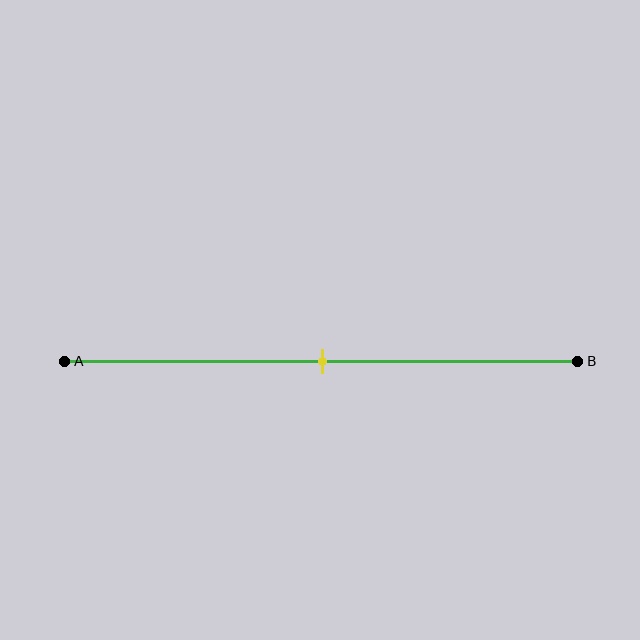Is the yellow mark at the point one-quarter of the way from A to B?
No, the mark is at about 50% from A, not at the 25% one-quarter point.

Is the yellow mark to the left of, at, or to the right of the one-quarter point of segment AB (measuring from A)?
The yellow mark is to the right of the one-quarter point of segment AB.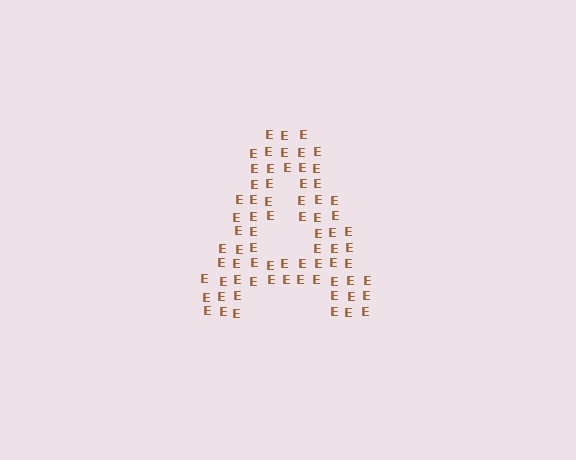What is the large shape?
The large shape is the letter A.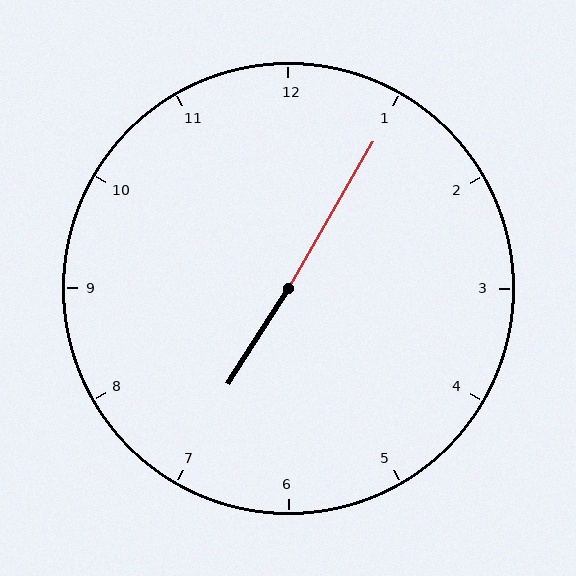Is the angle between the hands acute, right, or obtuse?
It is obtuse.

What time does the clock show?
7:05.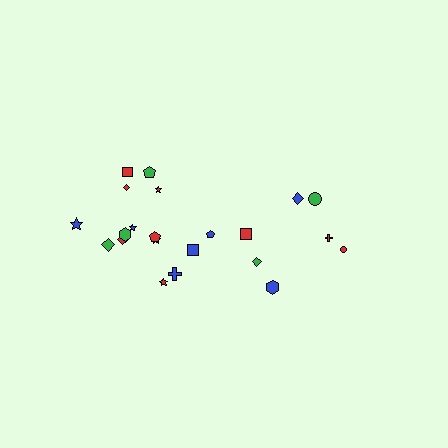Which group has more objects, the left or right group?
The left group.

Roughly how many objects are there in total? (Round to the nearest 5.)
Roughly 25 objects in total.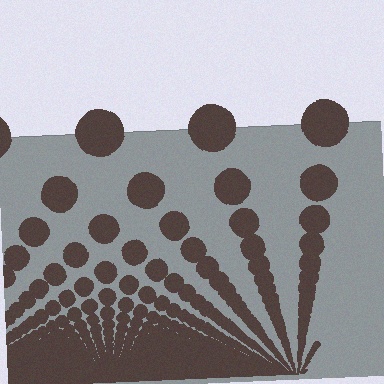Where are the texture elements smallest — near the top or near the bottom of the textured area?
Near the bottom.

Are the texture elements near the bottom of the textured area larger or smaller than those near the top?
Smaller. The gradient is inverted — elements near the bottom are smaller and denser.